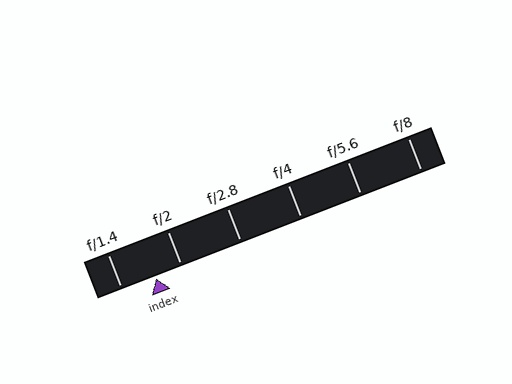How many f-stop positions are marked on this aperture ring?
There are 6 f-stop positions marked.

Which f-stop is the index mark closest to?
The index mark is closest to f/2.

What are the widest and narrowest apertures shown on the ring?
The widest aperture shown is f/1.4 and the narrowest is f/8.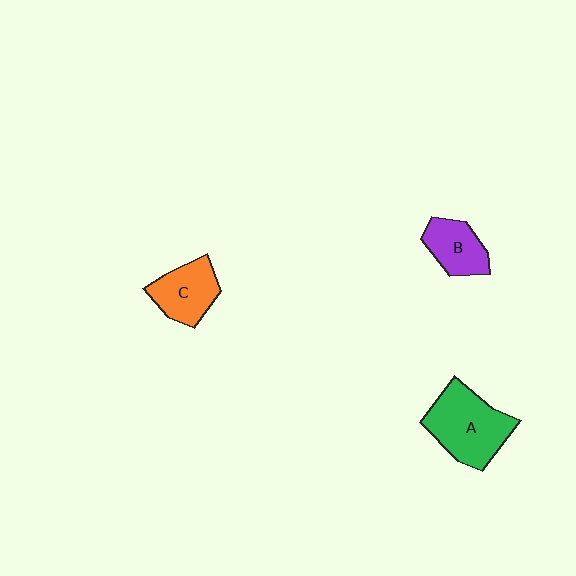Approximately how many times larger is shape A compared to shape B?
Approximately 1.7 times.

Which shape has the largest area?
Shape A (green).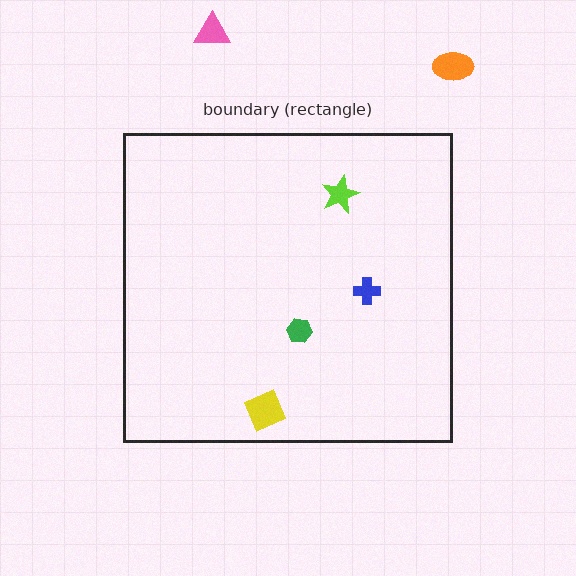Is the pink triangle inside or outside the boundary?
Outside.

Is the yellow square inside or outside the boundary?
Inside.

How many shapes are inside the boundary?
4 inside, 2 outside.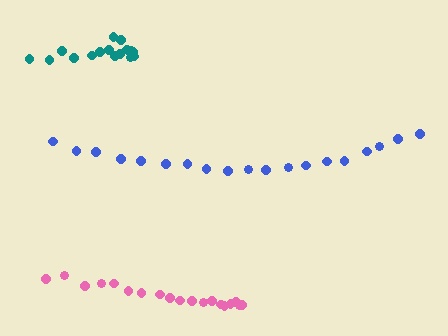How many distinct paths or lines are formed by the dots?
There are 3 distinct paths.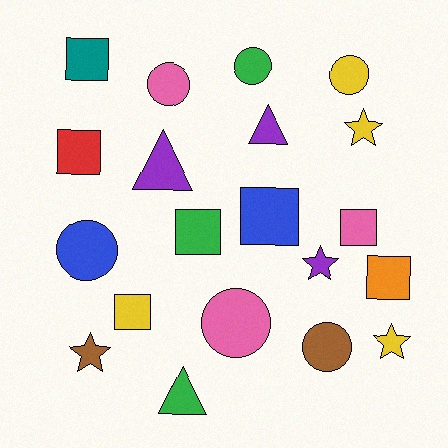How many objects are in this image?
There are 20 objects.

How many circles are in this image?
There are 6 circles.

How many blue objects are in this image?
There are 2 blue objects.